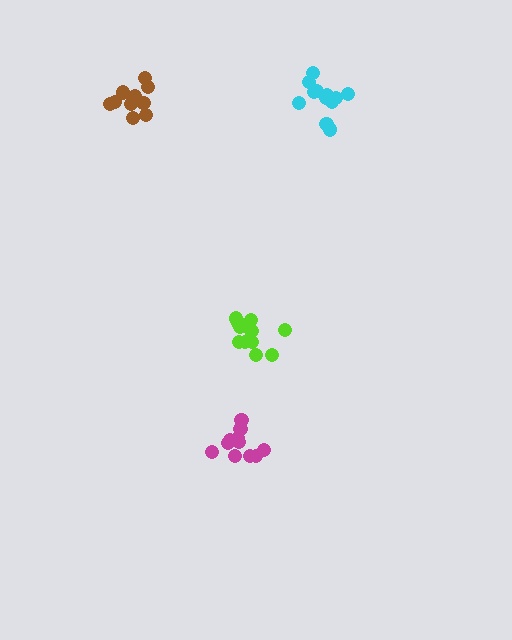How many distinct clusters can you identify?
There are 4 distinct clusters.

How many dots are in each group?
Group 1: 12 dots, Group 2: 11 dots, Group 3: 11 dots, Group 4: 12 dots (46 total).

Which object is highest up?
The brown cluster is topmost.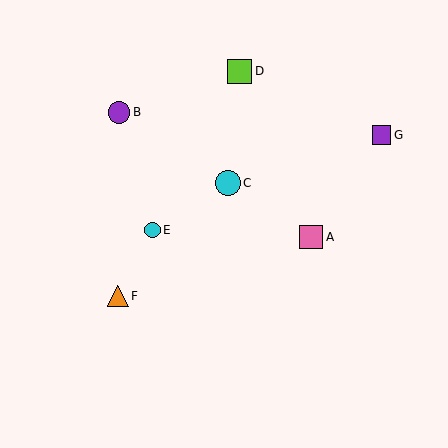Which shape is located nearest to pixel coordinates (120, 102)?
The purple circle (labeled B) at (119, 112) is nearest to that location.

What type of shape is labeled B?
Shape B is a purple circle.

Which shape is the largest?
The cyan circle (labeled C) is the largest.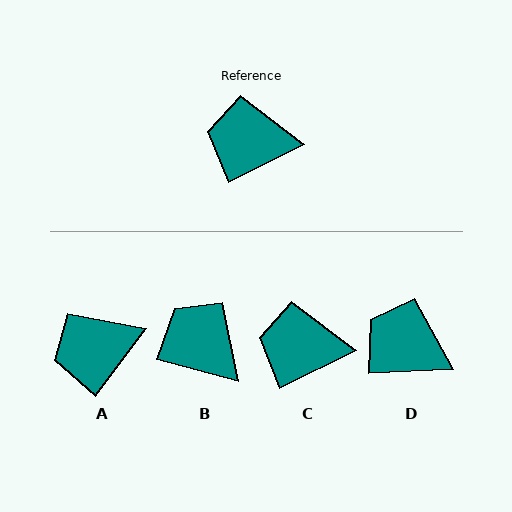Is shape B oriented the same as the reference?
No, it is off by about 41 degrees.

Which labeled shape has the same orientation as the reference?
C.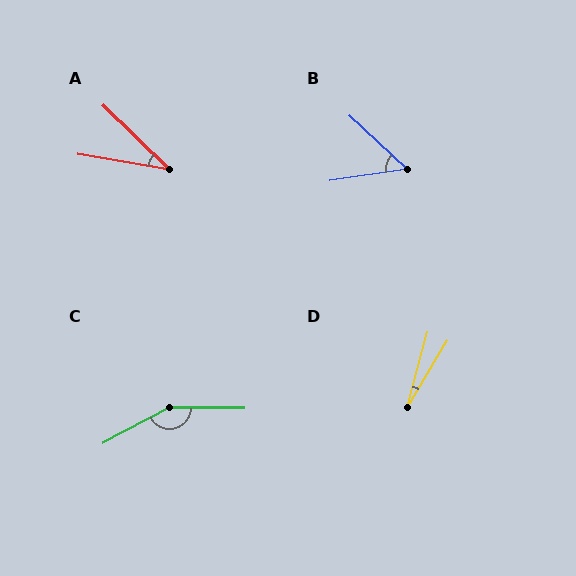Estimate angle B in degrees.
Approximately 51 degrees.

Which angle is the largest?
C, at approximately 151 degrees.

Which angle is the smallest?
D, at approximately 17 degrees.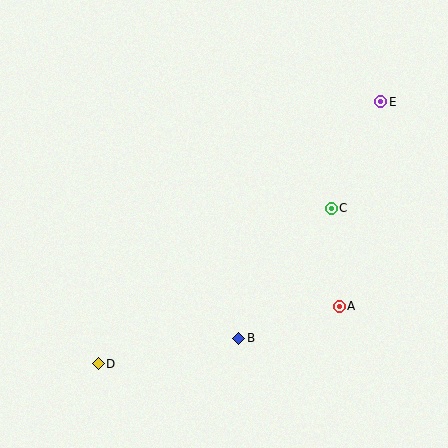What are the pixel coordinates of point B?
Point B is at (239, 338).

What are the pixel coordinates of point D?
Point D is at (98, 364).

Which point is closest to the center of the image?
Point C at (331, 208) is closest to the center.